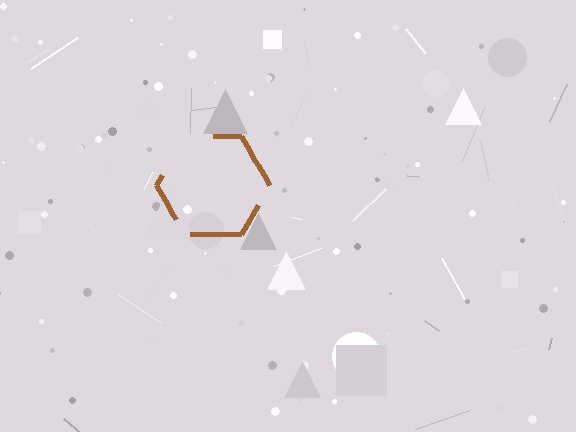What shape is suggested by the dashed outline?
The dashed outline suggests a hexagon.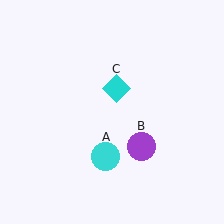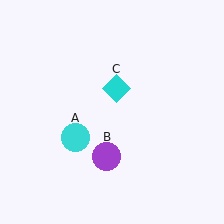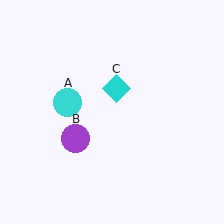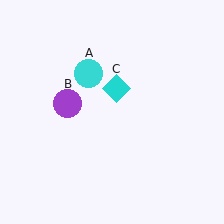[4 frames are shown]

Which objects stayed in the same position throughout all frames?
Cyan diamond (object C) remained stationary.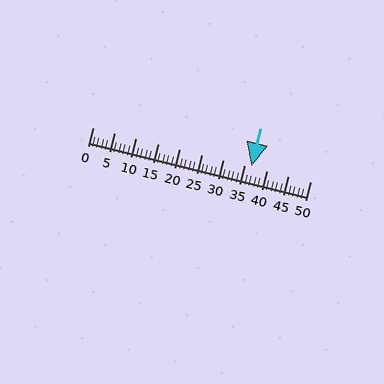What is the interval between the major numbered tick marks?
The major tick marks are spaced 5 units apart.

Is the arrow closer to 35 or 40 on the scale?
The arrow is closer to 35.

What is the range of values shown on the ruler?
The ruler shows values from 0 to 50.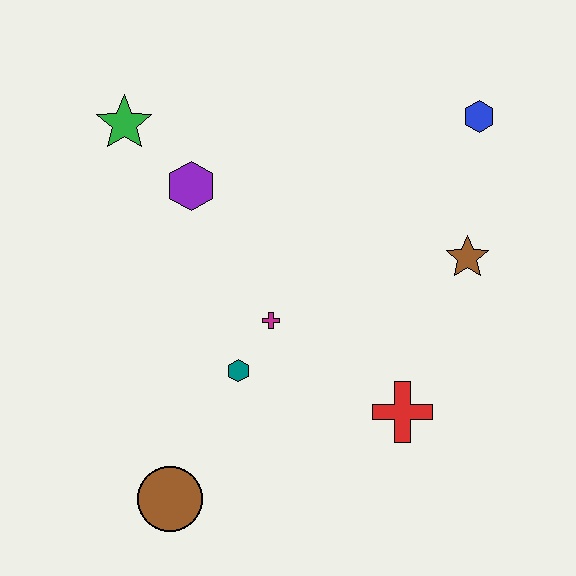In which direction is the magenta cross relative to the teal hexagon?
The magenta cross is above the teal hexagon.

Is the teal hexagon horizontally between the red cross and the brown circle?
Yes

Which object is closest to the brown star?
The blue hexagon is closest to the brown star.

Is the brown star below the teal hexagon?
No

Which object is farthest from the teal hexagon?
The blue hexagon is farthest from the teal hexagon.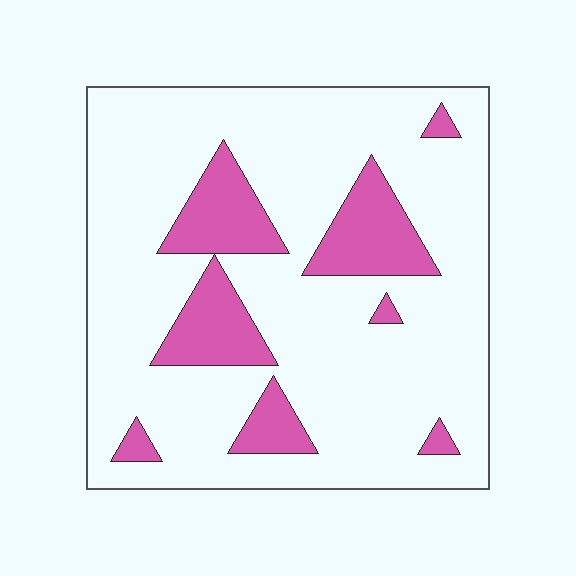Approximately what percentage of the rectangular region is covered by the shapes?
Approximately 20%.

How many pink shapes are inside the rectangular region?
8.